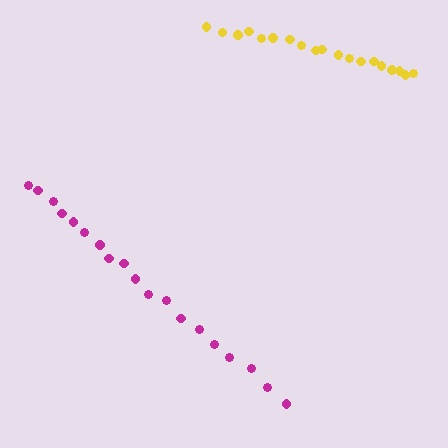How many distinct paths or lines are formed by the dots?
There are 2 distinct paths.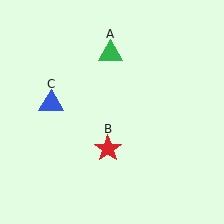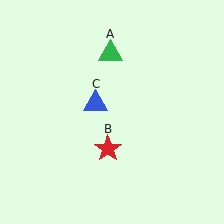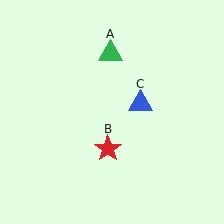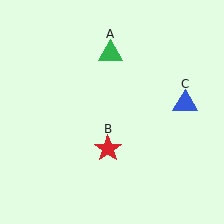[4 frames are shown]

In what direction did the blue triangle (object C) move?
The blue triangle (object C) moved right.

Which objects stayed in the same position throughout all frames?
Green triangle (object A) and red star (object B) remained stationary.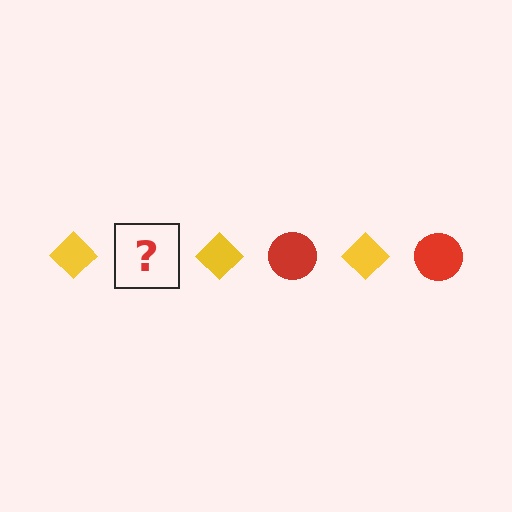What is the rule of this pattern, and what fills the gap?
The rule is that the pattern alternates between yellow diamond and red circle. The gap should be filled with a red circle.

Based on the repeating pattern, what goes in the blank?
The blank should be a red circle.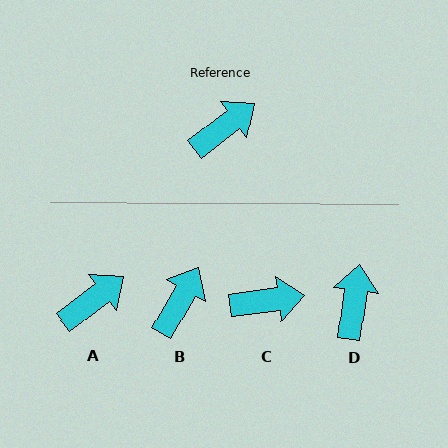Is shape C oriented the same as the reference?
No, it is off by about 30 degrees.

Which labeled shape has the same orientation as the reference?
A.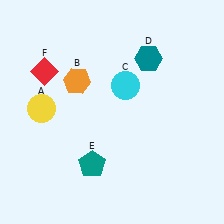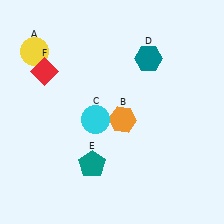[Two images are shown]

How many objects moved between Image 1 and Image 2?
3 objects moved between the two images.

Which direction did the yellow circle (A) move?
The yellow circle (A) moved up.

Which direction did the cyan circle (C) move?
The cyan circle (C) moved down.